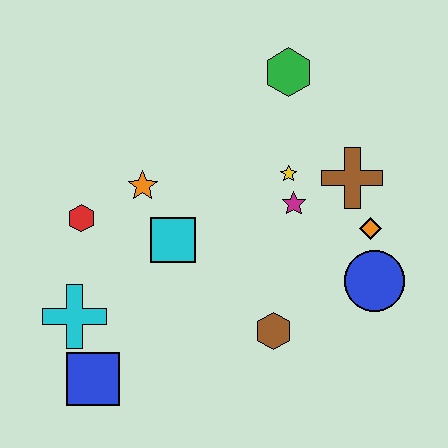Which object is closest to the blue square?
The cyan cross is closest to the blue square.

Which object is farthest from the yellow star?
The blue square is farthest from the yellow star.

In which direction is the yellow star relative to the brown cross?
The yellow star is to the left of the brown cross.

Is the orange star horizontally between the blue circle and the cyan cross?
Yes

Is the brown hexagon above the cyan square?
No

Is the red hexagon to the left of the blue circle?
Yes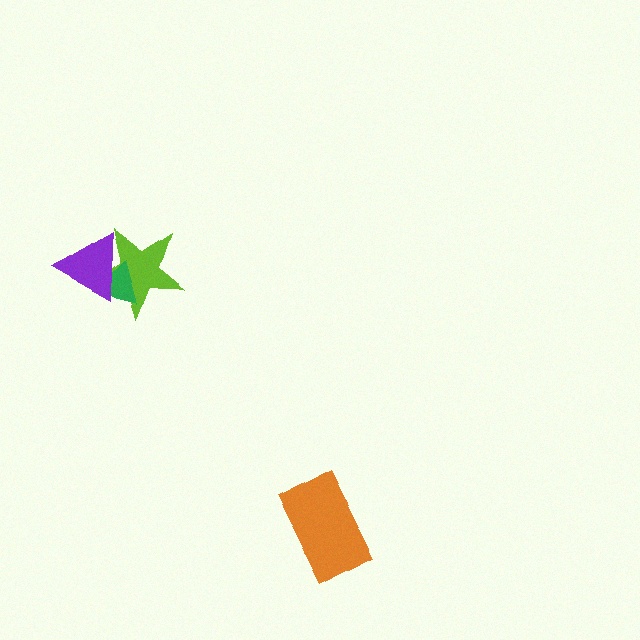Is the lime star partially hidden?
Yes, it is partially covered by another shape.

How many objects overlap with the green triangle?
2 objects overlap with the green triangle.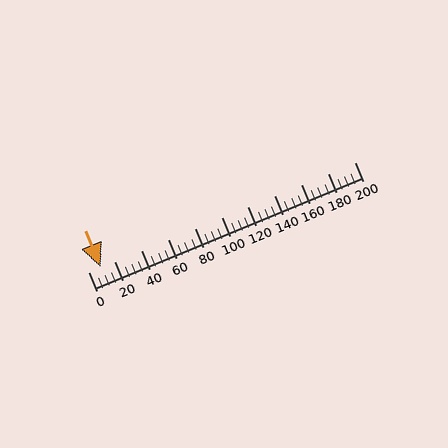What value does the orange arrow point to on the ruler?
The orange arrow points to approximately 9.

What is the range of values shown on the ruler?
The ruler shows values from 0 to 200.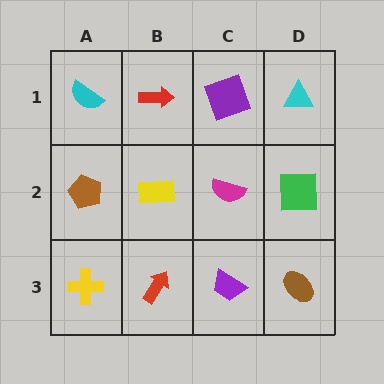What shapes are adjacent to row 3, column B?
A yellow rectangle (row 2, column B), a yellow cross (row 3, column A), a purple trapezoid (row 3, column C).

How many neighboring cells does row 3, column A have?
2.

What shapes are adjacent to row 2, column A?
A cyan semicircle (row 1, column A), a yellow cross (row 3, column A), a yellow rectangle (row 2, column B).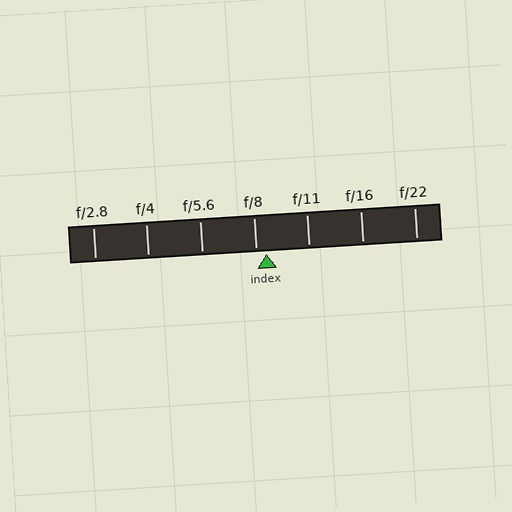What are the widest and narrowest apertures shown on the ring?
The widest aperture shown is f/2.8 and the narrowest is f/22.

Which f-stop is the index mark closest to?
The index mark is closest to f/8.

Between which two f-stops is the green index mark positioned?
The index mark is between f/8 and f/11.